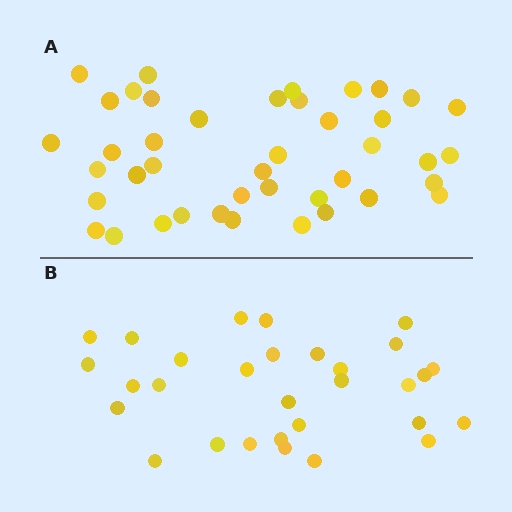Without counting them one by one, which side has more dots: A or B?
Region A (the top region) has more dots.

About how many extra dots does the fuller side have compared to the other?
Region A has roughly 12 or so more dots than region B.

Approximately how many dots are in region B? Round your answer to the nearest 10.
About 30 dots.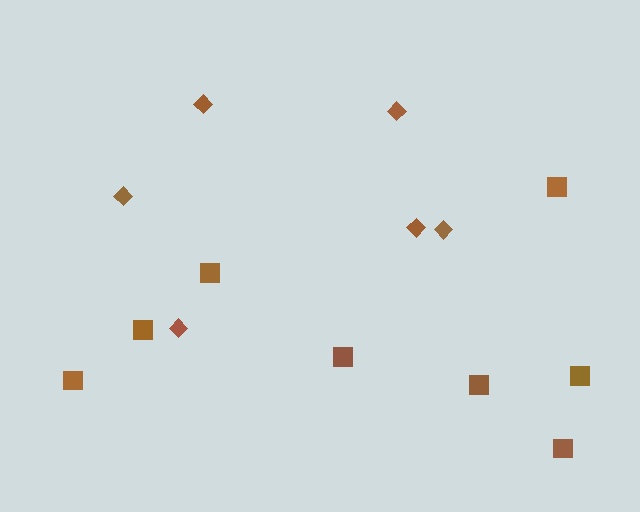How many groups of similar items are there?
There are 2 groups: one group of diamonds (6) and one group of squares (8).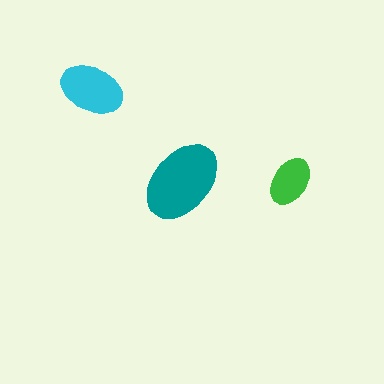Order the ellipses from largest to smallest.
the teal one, the cyan one, the green one.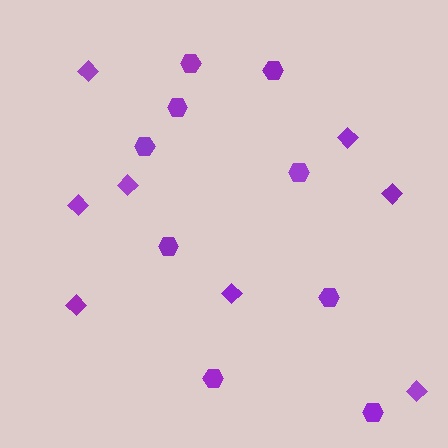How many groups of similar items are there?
There are 2 groups: one group of diamonds (8) and one group of hexagons (9).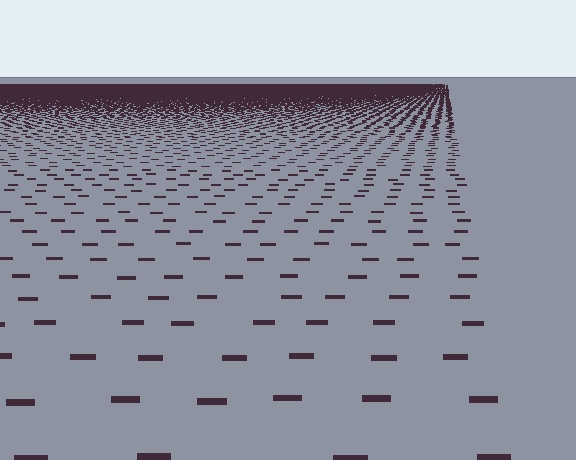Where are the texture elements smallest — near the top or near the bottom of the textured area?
Near the top.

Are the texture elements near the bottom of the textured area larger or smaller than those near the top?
Larger. Near the bottom, elements are closer to the viewer and appear at a bigger on-screen size.